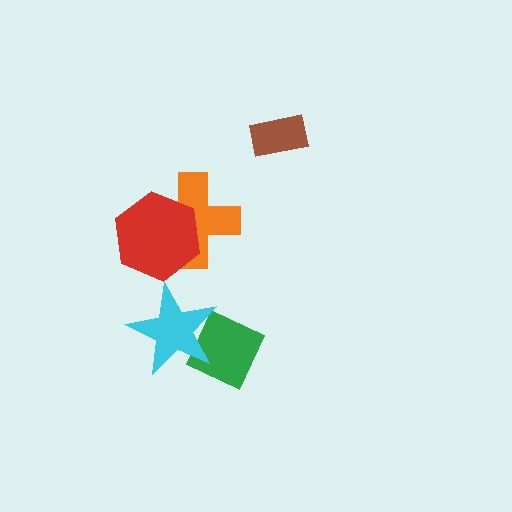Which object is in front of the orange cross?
The red hexagon is in front of the orange cross.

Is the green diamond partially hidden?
Yes, it is partially covered by another shape.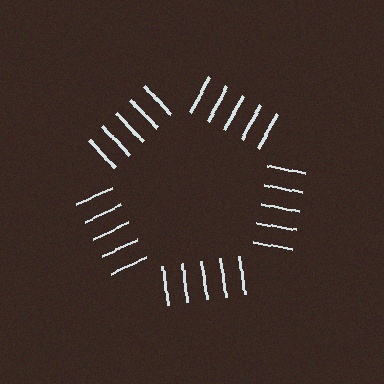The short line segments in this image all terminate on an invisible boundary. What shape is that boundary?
An illusory pentagon — the line segments terminate on its edges but no continuous stroke is drawn.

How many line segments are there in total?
25 — 5 along each of the 5 edges.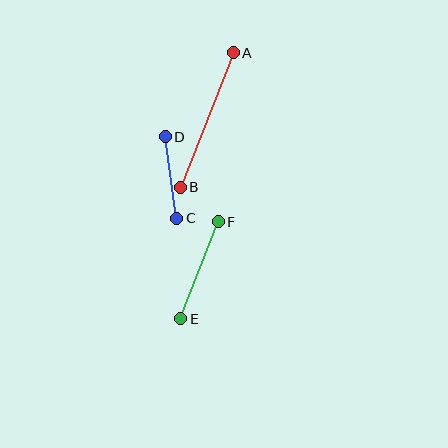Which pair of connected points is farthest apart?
Points A and B are farthest apart.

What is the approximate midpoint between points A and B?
The midpoint is at approximately (207, 120) pixels.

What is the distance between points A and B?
The distance is approximately 145 pixels.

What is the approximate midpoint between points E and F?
The midpoint is at approximately (199, 270) pixels.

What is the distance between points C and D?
The distance is approximately 82 pixels.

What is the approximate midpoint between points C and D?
The midpoint is at approximately (171, 178) pixels.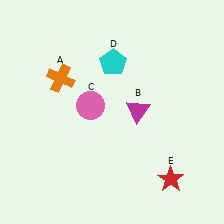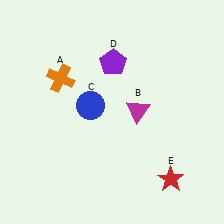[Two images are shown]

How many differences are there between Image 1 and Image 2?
There are 2 differences between the two images.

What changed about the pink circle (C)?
In Image 1, C is pink. In Image 2, it changed to blue.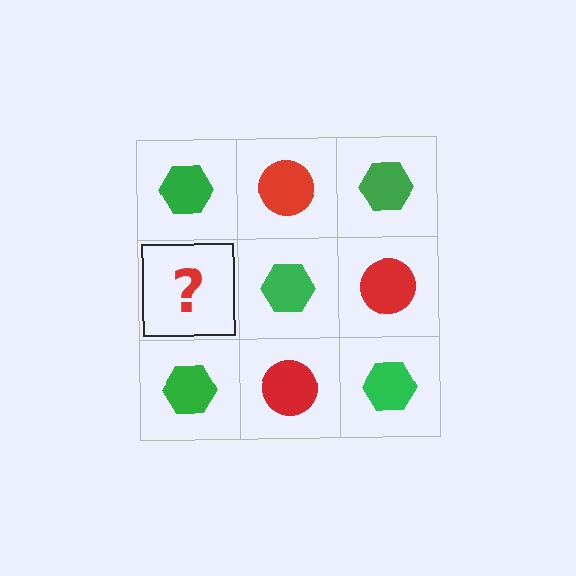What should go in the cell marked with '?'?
The missing cell should contain a red circle.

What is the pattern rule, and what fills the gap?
The rule is that it alternates green hexagon and red circle in a checkerboard pattern. The gap should be filled with a red circle.